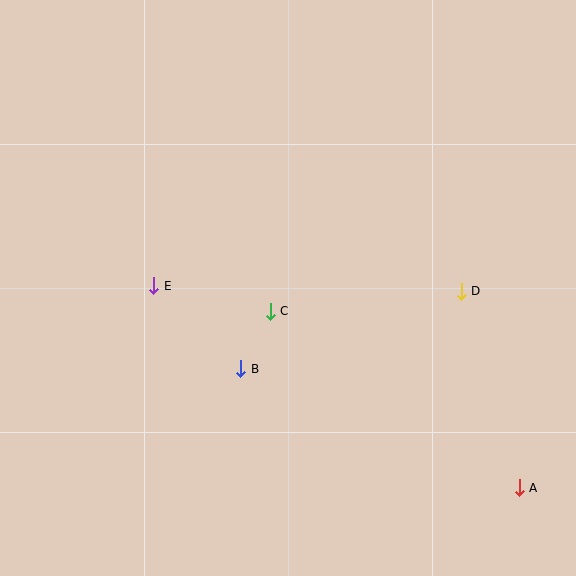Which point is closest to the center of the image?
Point C at (270, 311) is closest to the center.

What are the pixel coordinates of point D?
Point D is at (461, 291).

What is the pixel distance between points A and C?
The distance between A and C is 305 pixels.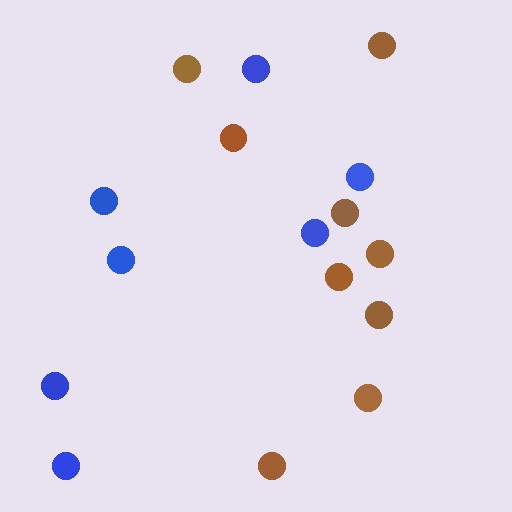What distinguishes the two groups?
There are 2 groups: one group of brown circles (9) and one group of blue circles (7).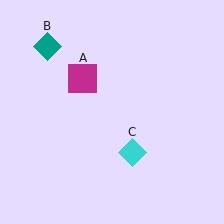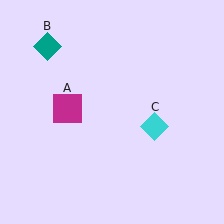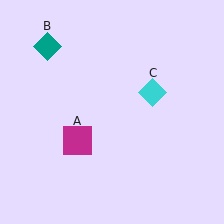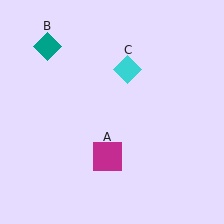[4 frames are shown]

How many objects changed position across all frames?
2 objects changed position: magenta square (object A), cyan diamond (object C).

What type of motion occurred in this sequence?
The magenta square (object A), cyan diamond (object C) rotated counterclockwise around the center of the scene.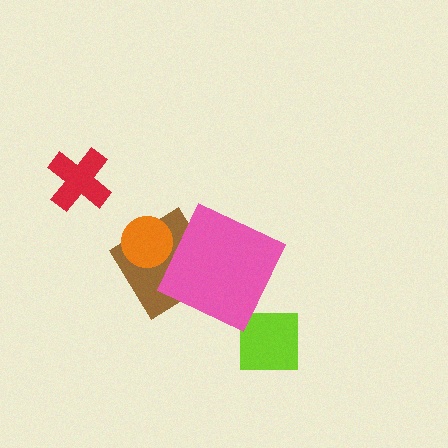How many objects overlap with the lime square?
0 objects overlap with the lime square.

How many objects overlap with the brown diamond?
2 objects overlap with the brown diamond.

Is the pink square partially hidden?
No, no other shape covers it.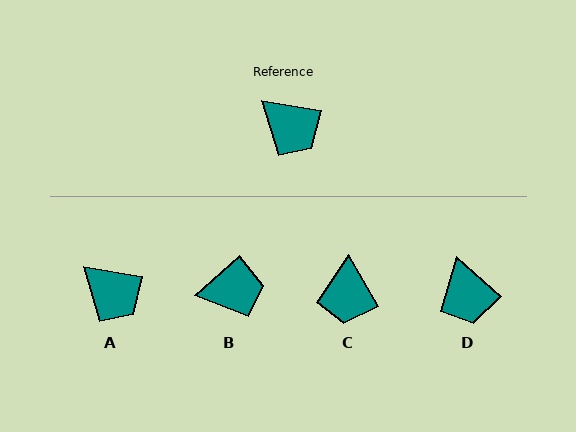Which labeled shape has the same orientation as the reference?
A.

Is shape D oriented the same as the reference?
No, it is off by about 32 degrees.